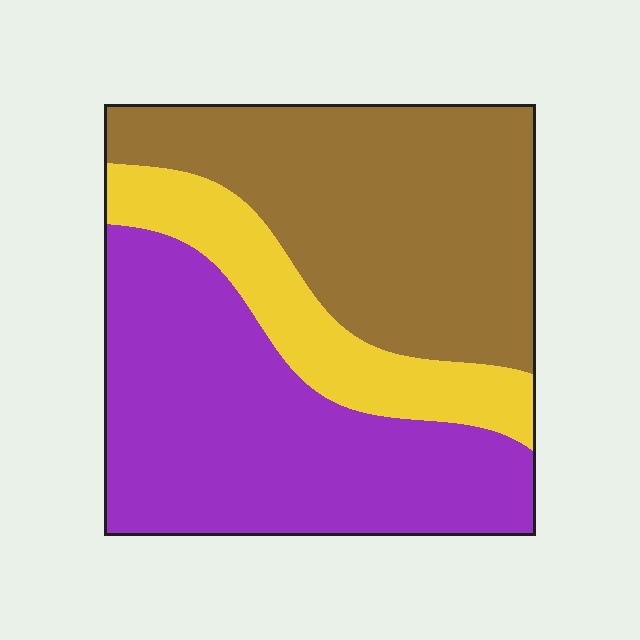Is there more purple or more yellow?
Purple.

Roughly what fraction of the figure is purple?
Purple takes up between a quarter and a half of the figure.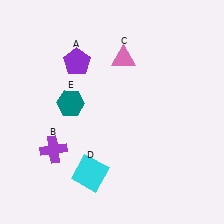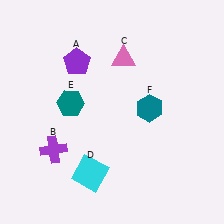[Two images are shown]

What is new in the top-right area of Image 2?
A teal hexagon (F) was added in the top-right area of Image 2.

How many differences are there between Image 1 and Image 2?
There is 1 difference between the two images.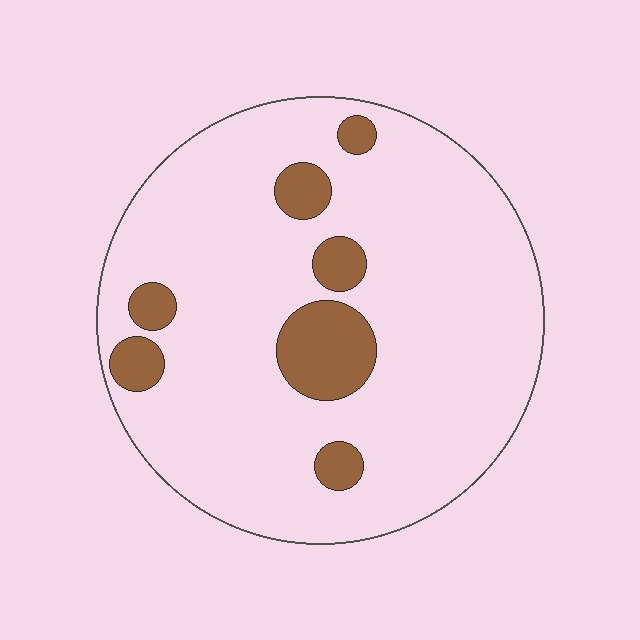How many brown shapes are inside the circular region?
7.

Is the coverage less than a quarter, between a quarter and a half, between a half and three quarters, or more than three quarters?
Less than a quarter.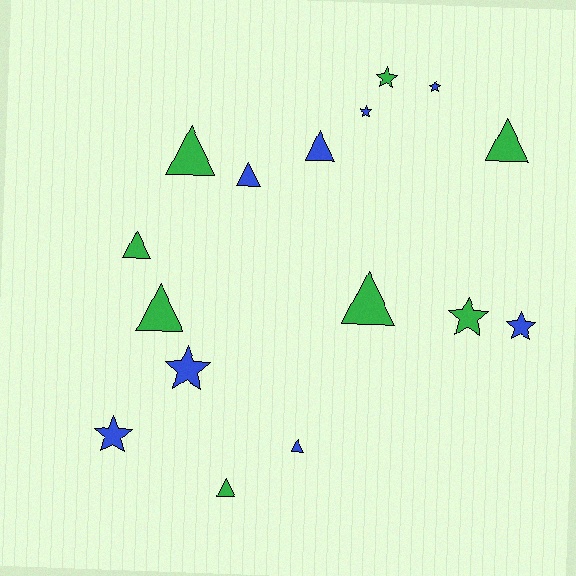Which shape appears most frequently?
Triangle, with 9 objects.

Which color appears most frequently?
Green, with 8 objects.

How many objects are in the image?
There are 16 objects.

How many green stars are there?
There are 2 green stars.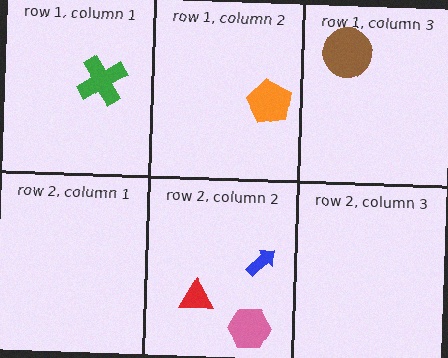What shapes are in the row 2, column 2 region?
The pink hexagon, the blue arrow, the red triangle.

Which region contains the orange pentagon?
The row 1, column 2 region.